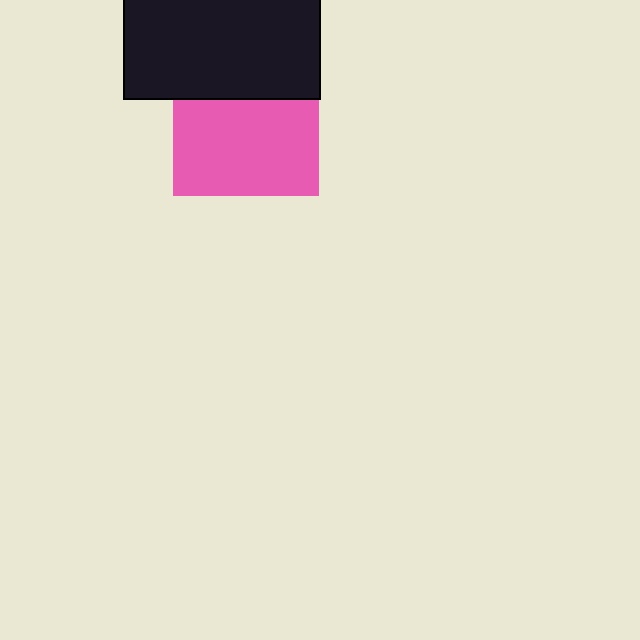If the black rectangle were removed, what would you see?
You would see the complete pink square.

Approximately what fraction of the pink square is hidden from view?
Roughly 34% of the pink square is hidden behind the black rectangle.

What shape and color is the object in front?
The object in front is a black rectangle.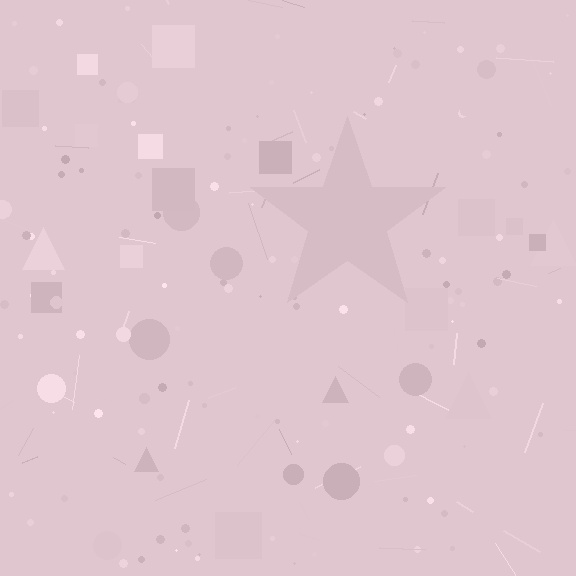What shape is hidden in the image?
A star is hidden in the image.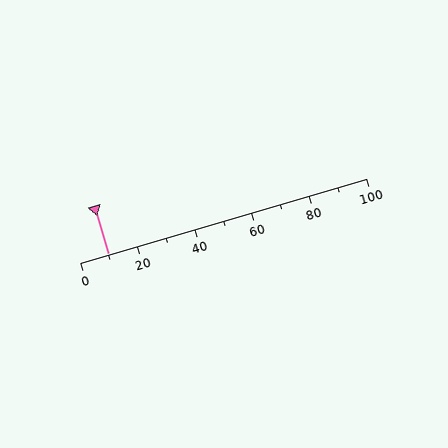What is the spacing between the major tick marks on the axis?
The major ticks are spaced 20 apart.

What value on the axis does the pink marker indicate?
The marker indicates approximately 10.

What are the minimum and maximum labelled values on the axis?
The axis runs from 0 to 100.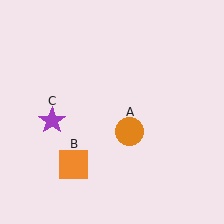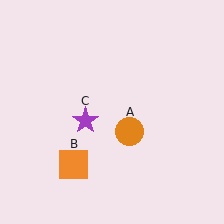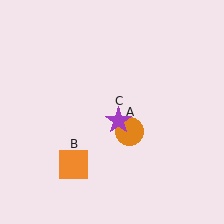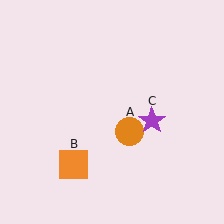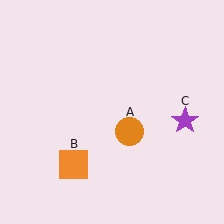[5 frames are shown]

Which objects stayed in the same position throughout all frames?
Orange circle (object A) and orange square (object B) remained stationary.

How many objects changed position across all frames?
1 object changed position: purple star (object C).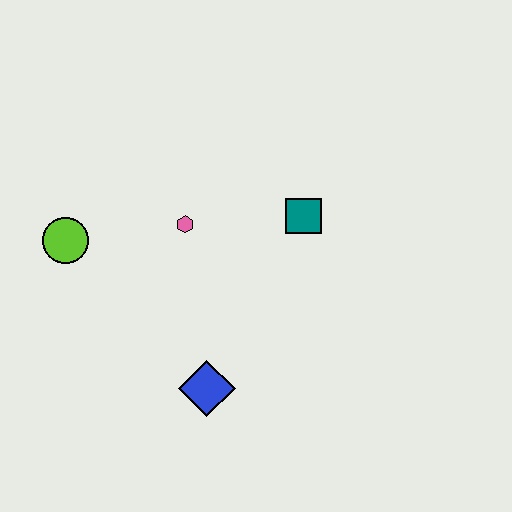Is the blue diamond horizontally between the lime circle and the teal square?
Yes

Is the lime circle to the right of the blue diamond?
No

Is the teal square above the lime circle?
Yes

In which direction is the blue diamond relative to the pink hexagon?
The blue diamond is below the pink hexagon.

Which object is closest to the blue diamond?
The pink hexagon is closest to the blue diamond.